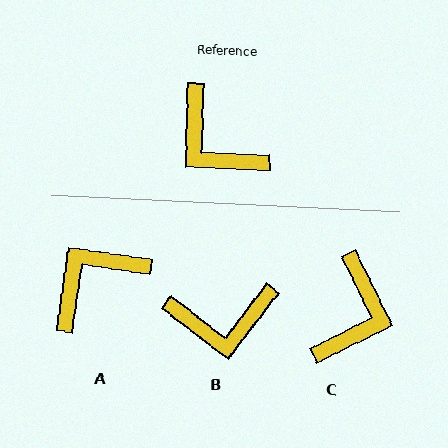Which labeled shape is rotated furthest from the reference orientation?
C, about 118 degrees away.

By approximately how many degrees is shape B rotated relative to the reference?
Approximately 54 degrees counter-clockwise.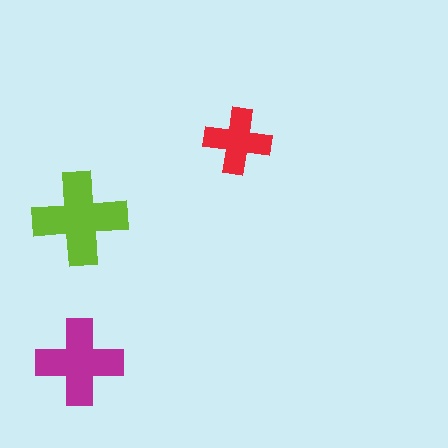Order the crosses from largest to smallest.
the lime one, the magenta one, the red one.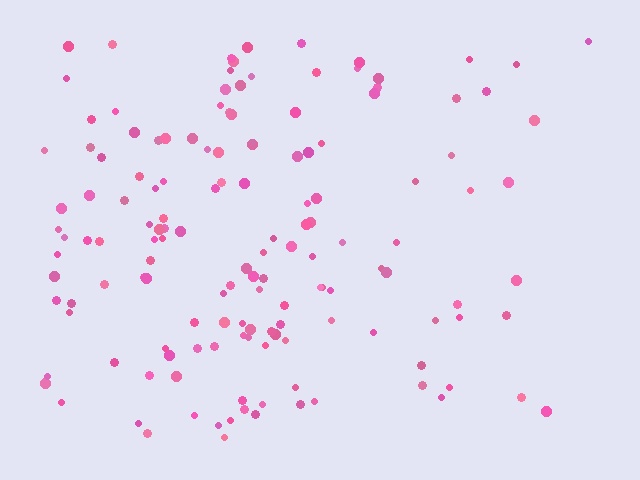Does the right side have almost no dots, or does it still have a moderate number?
Still a moderate number, just noticeably fewer than the left.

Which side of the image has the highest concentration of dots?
The left.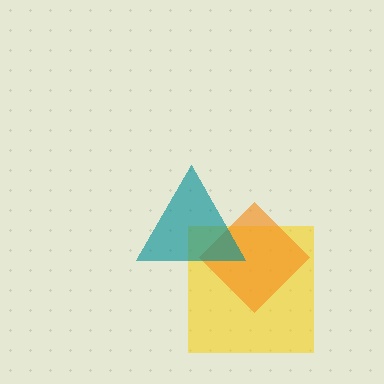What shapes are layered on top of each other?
The layered shapes are: a yellow square, an orange diamond, a teal triangle.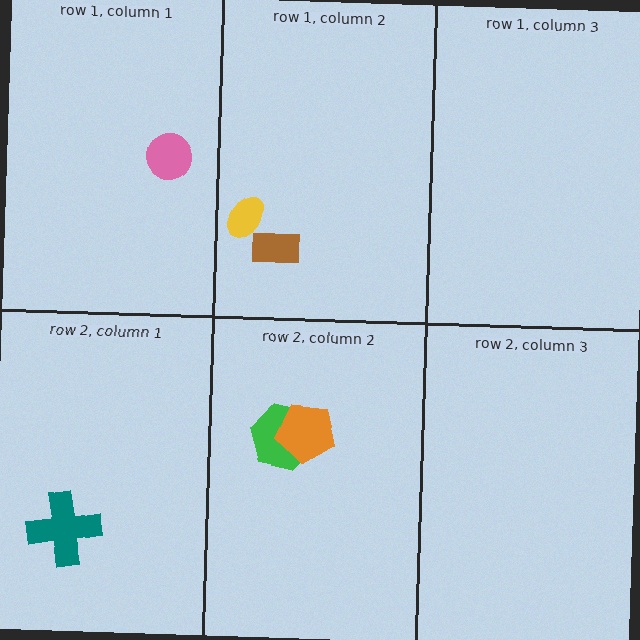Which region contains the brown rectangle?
The row 1, column 2 region.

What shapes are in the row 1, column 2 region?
The yellow ellipse, the brown rectangle.